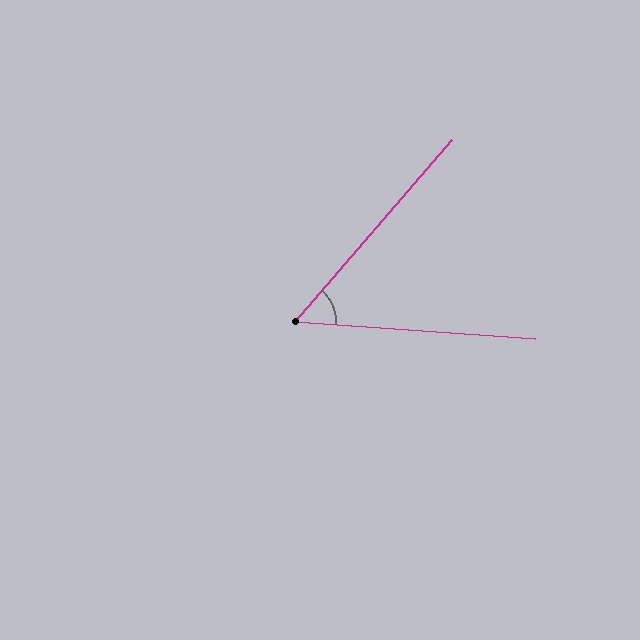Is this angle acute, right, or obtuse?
It is acute.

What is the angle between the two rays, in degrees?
Approximately 53 degrees.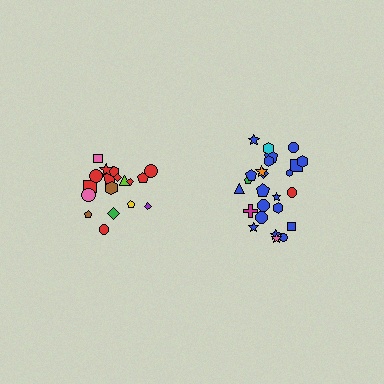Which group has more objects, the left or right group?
The right group.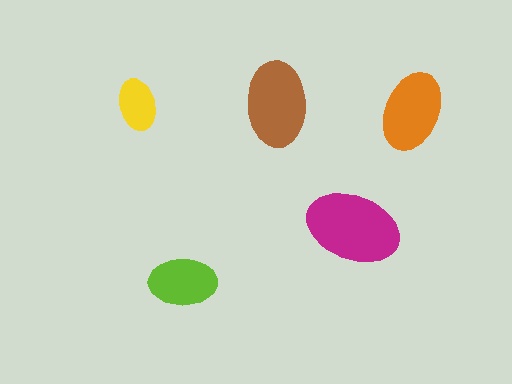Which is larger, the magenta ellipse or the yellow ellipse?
The magenta one.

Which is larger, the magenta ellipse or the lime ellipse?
The magenta one.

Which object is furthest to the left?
The yellow ellipse is leftmost.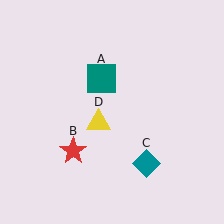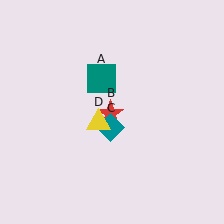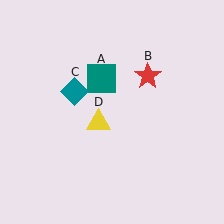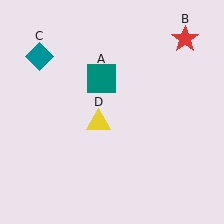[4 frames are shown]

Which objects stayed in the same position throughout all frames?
Teal square (object A) and yellow triangle (object D) remained stationary.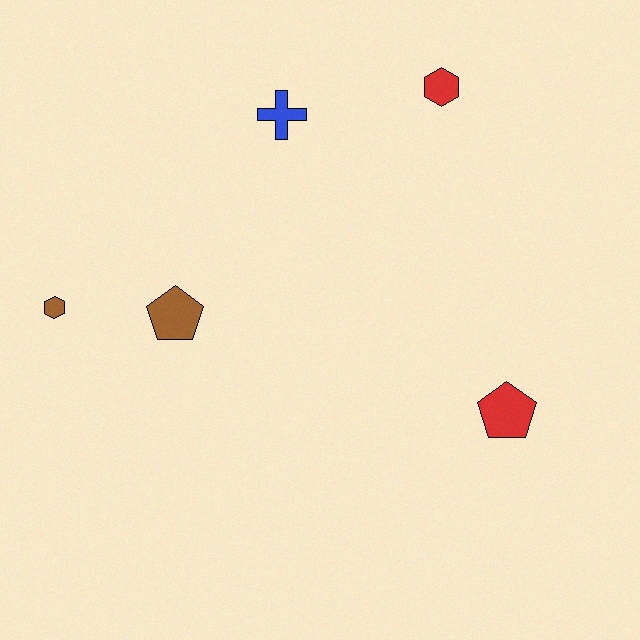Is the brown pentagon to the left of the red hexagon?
Yes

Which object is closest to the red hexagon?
The blue cross is closest to the red hexagon.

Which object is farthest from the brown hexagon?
The red pentagon is farthest from the brown hexagon.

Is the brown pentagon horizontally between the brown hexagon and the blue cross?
Yes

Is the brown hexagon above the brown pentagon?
Yes